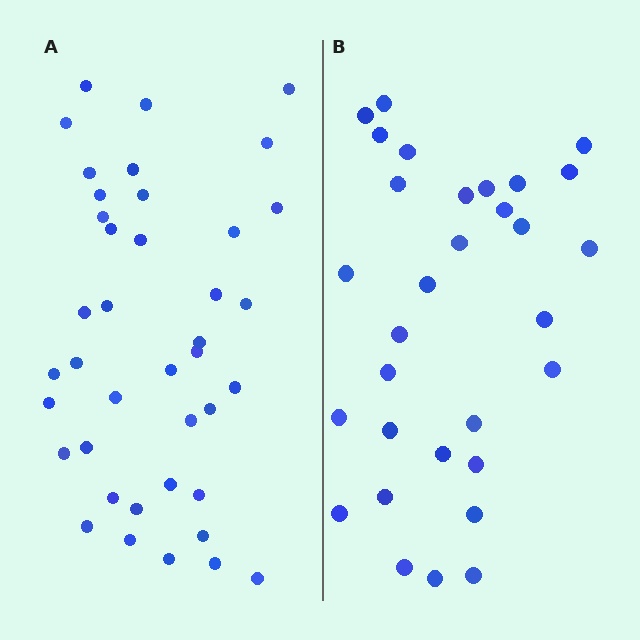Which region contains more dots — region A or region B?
Region A (the left region) has more dots.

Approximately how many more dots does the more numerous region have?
Region A has roughly 8 or so more dots than region B.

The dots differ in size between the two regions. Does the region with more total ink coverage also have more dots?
No. Region B has more total ink coverage because its dots are larger, but region A actually contains more individual dots. Total area can be misleading — the number of items is what matters here.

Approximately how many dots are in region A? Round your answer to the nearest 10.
About 40 dots.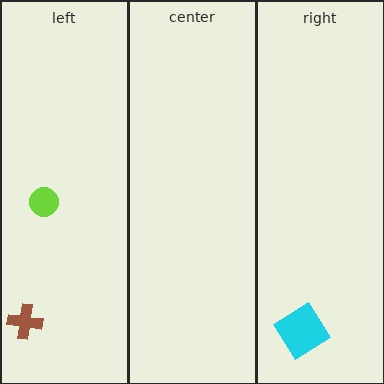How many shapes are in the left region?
2.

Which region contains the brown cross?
The left region.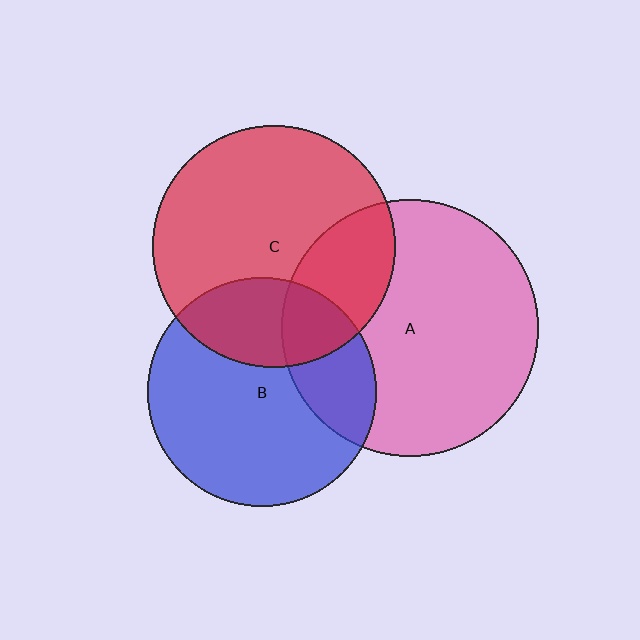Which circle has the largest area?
Circle A (pink).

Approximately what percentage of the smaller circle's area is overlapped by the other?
Approximately 30%.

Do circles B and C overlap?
Yes.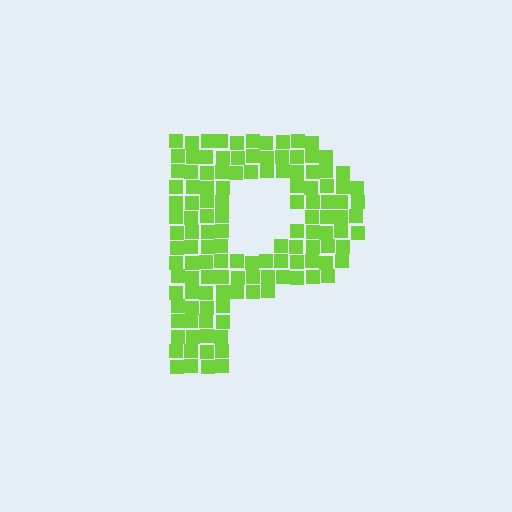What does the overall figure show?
The overall figure shows the letter P.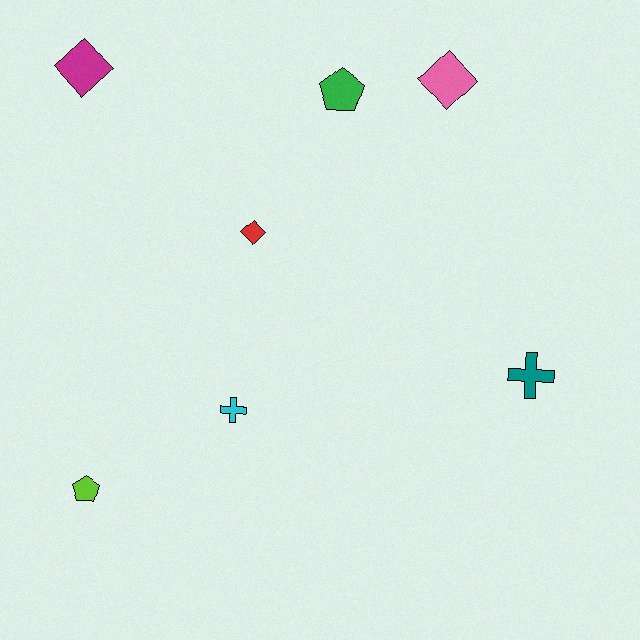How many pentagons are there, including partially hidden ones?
There are 2 pentagons.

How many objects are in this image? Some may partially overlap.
There are 7 objects.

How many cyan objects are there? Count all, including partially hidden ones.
There is 1 cyan object.